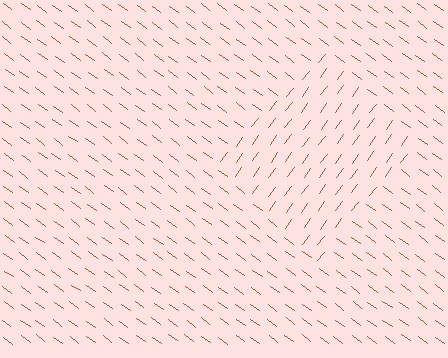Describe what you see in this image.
The image is filled with small brown line segments. A diamond region in the image has lines oriented differently from the surrounding lines, creating a visible texture boundary.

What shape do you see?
I see a diamond.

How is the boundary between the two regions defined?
The boundary is defined purely by a change in line orientation (approximately 90 degrees difference). All lines are the same color and thickness.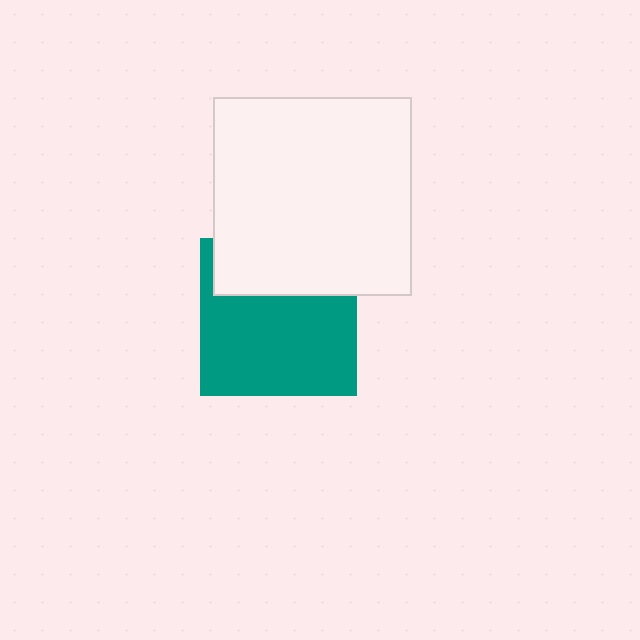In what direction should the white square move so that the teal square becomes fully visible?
The white square should move up. That is the shortest direction to clear the overlap and leave the teal square fully visible.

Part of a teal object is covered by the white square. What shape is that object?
It is a square.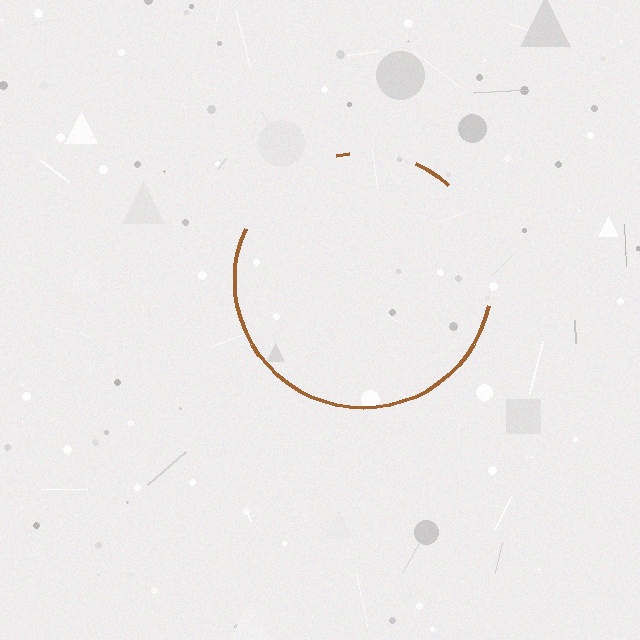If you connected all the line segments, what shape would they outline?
They would outline a circle.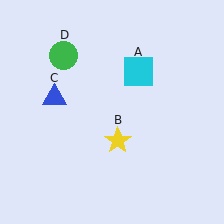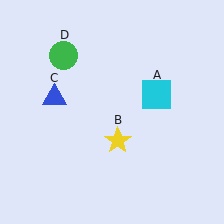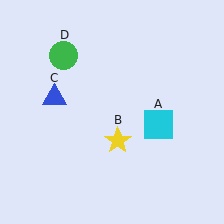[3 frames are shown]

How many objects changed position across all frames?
1 object changed position: cyan square (object A).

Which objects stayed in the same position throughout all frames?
Yellow star (object B) and blue triangle (object C) and green circle (object D) remained stationary.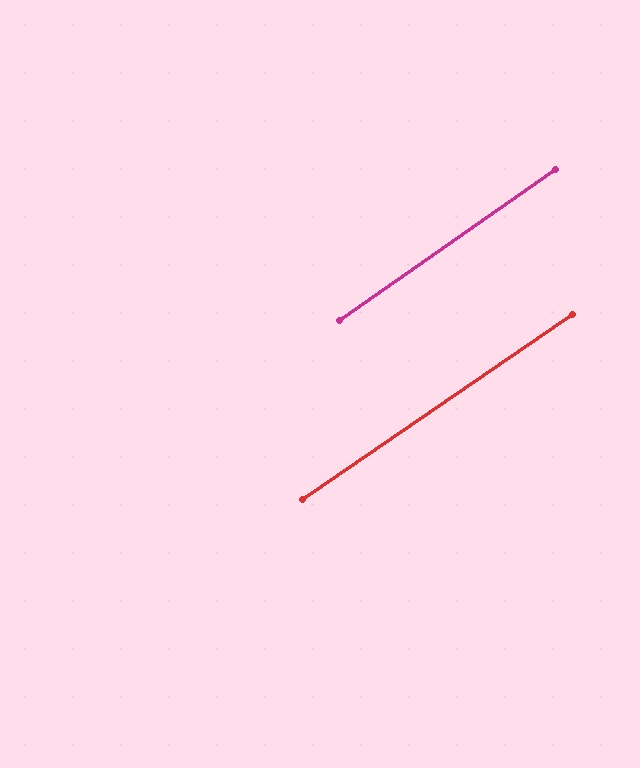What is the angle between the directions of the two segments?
Approximately 1 degree.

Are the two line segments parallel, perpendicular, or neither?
Parallel — their directions differ by only 0.5°.